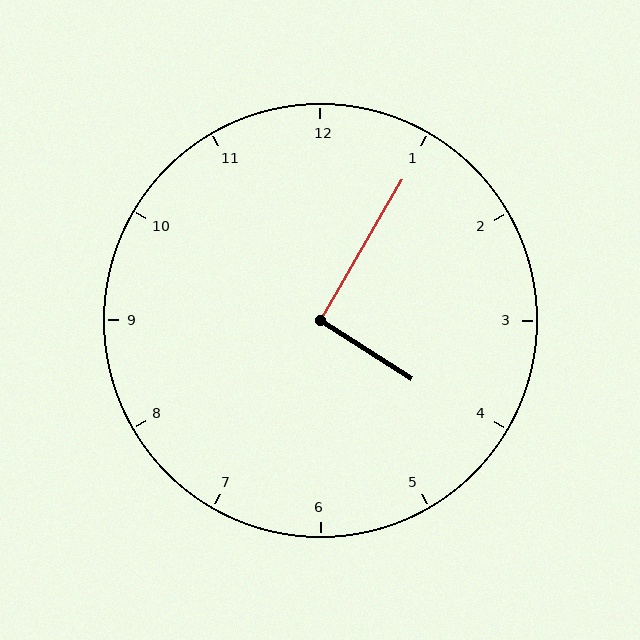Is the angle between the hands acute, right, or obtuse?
It is right.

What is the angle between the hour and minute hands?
Approximately 92 degrees.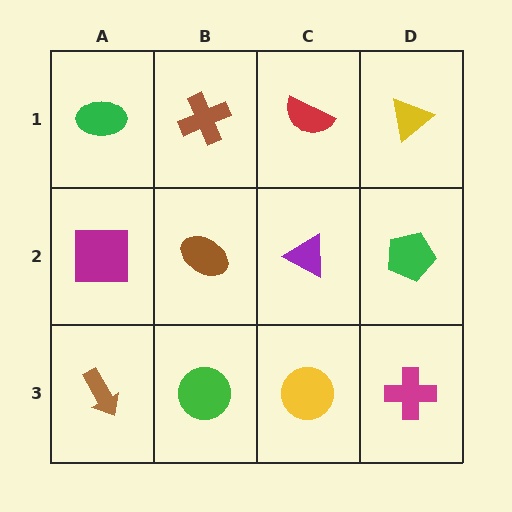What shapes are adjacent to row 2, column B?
A brown cross (row 1, column B), a green circle (row 3, column B), a magenta square (row 2, column A), a purple triangle (row 2, column C).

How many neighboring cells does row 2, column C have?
4.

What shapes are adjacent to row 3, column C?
A purple triangle (row 2, column C), a green circle (row 3, column B), a magenta cross (row 3, column D).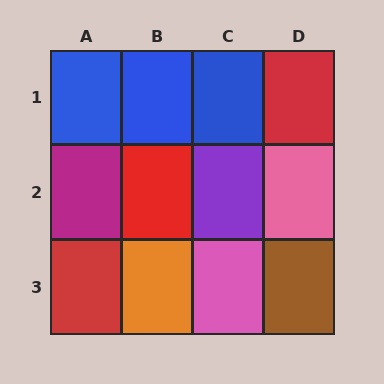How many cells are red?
3 cells are red.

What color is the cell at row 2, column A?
Magenta.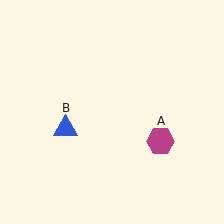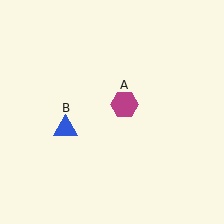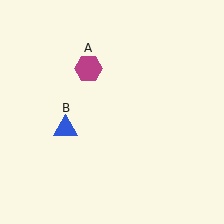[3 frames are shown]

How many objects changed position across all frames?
1 object changed position: magenta hexagon (object A).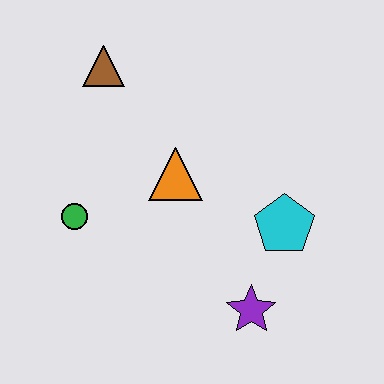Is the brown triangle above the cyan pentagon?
Yes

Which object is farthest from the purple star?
The brown triangle is farthest from the purple star.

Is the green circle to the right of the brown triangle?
No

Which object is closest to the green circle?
The orange triangle is closest to the green circle.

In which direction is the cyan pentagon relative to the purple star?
The cyan pentagon is above the purple star.